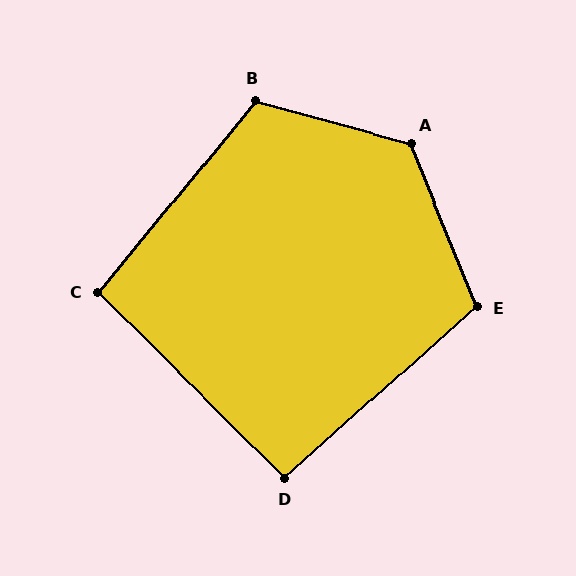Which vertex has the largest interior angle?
A, at approximately 127 degrees.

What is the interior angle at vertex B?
Approximately 114 degrees (obtuse).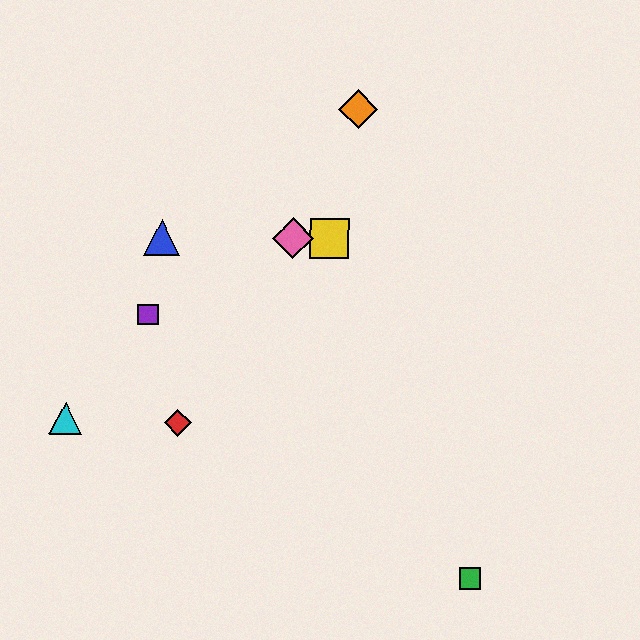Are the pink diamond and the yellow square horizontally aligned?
Yes, both are at y≈238.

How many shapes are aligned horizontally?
3 shapes (the blue triangle, the yellow square, the pink diamond) are aligned horizontally.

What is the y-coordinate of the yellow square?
The yellow square is at y≈238.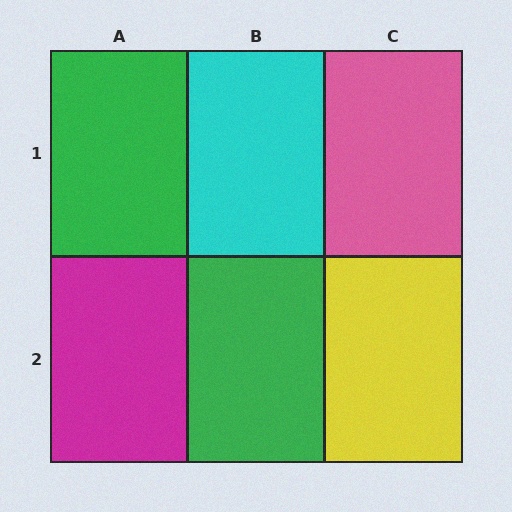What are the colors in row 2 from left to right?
Magenta, green, yellow.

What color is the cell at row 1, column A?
Green.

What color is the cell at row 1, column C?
Pink.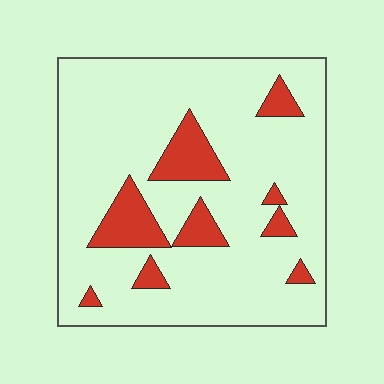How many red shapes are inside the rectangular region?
9.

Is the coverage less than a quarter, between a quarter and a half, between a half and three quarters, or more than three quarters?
Less than a quarter.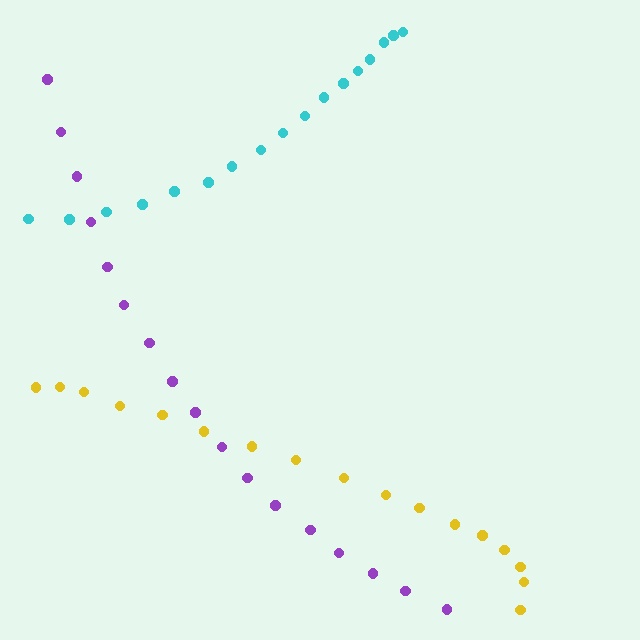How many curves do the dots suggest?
There are 3 distinct paths.